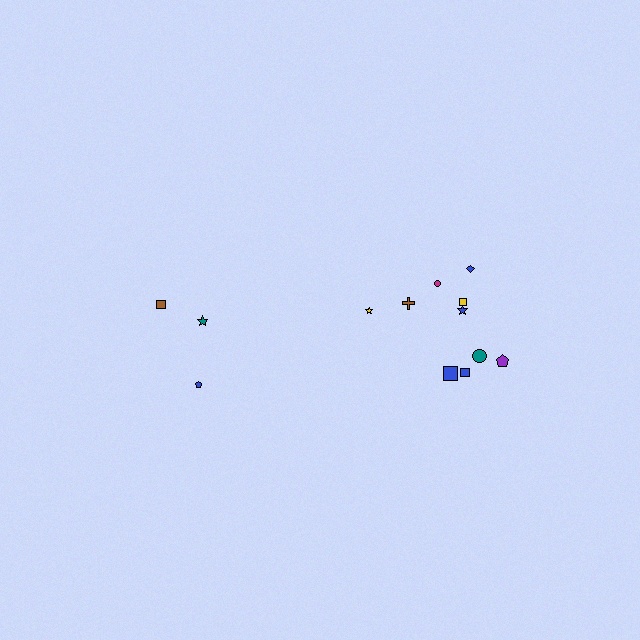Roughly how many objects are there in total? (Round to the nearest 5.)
Roughly 15 objects in total.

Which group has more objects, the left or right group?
The right group.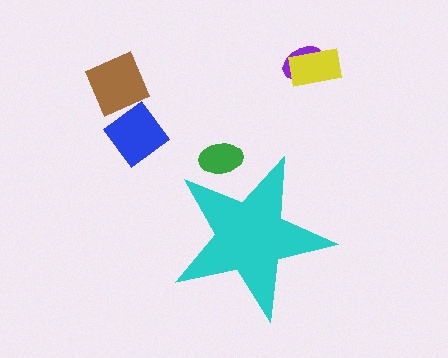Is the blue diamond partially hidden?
No, the blue diamond is fully visible.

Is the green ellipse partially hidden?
Yes, the green ellipse is partially hidden behind the cyan star.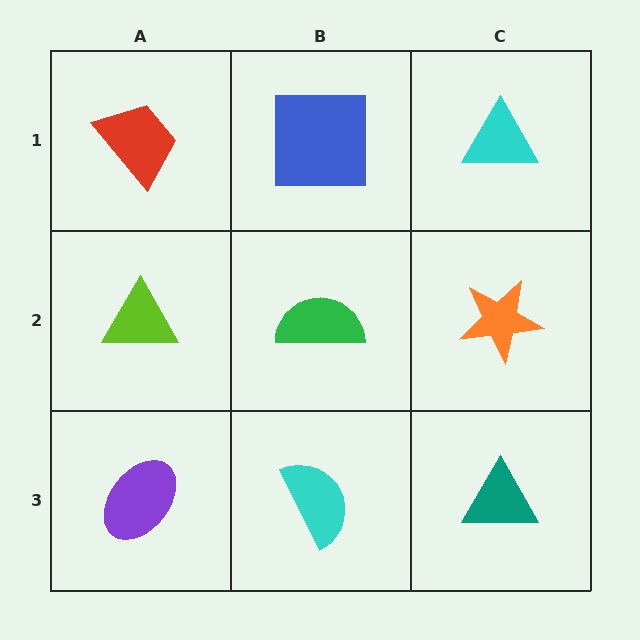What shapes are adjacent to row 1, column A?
A lime triangle (row 2, column A), a blue square (row 1, column B).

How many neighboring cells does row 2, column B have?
4.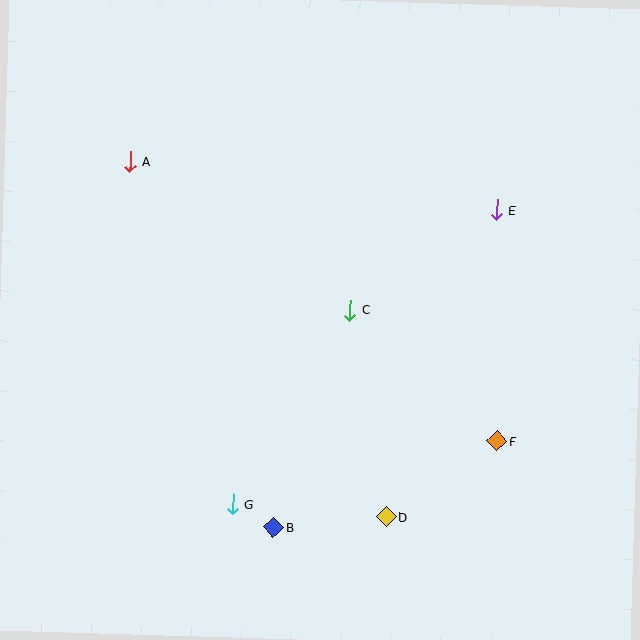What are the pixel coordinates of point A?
Point A is at (130, 162).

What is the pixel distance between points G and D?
The distance between G and D is 154 pixels.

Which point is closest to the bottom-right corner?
Point F is closest to the bottom-right corner.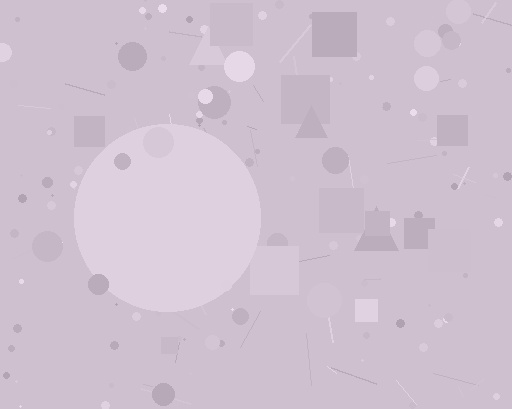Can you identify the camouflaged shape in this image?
The camouflaged shape is a circle.